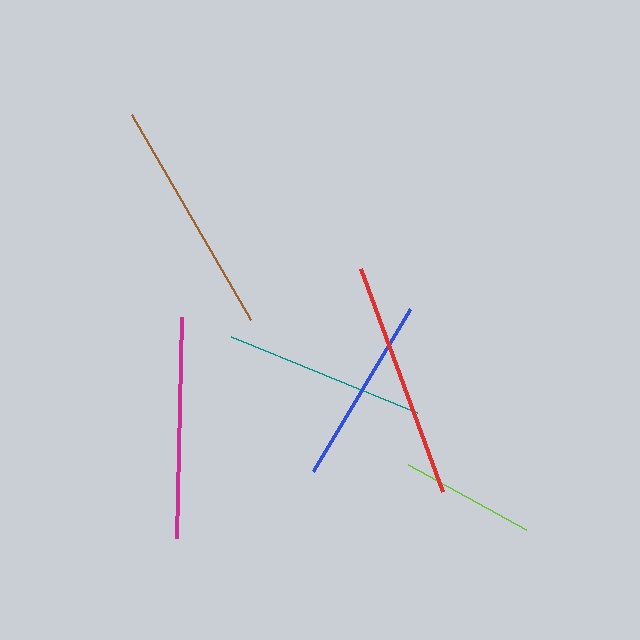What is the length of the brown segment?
The brown segment is approximately 237 pixels long.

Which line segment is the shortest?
The lime line is the shortest at approximately 135 pixels.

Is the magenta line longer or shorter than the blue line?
The magenta line is longer than the blue line.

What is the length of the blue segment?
The blue segment is approximately 189 pixels long.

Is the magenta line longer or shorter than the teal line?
The magenta line is longer than the teal line.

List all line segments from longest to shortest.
From longest to shortest: brown, red, magenta, teal, blue, lime.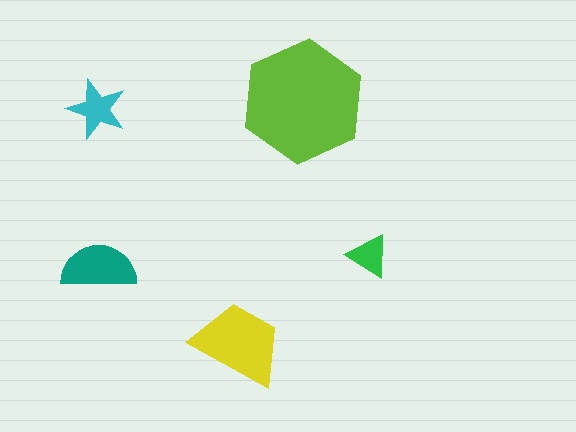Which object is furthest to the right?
The green triangle is rightmost.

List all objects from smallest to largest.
The green triangle, the cyan star, the teal semicircle, the yellow trapezoid, the lime hexagon.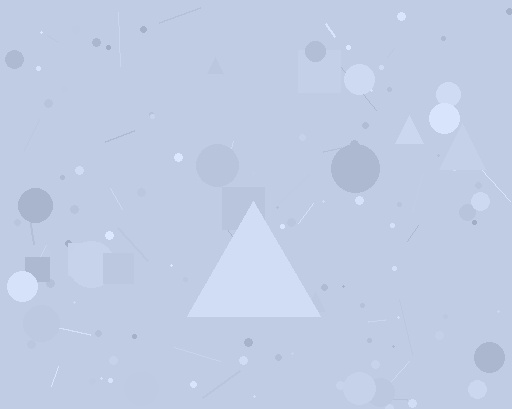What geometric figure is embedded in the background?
A triangle is embedded in the background.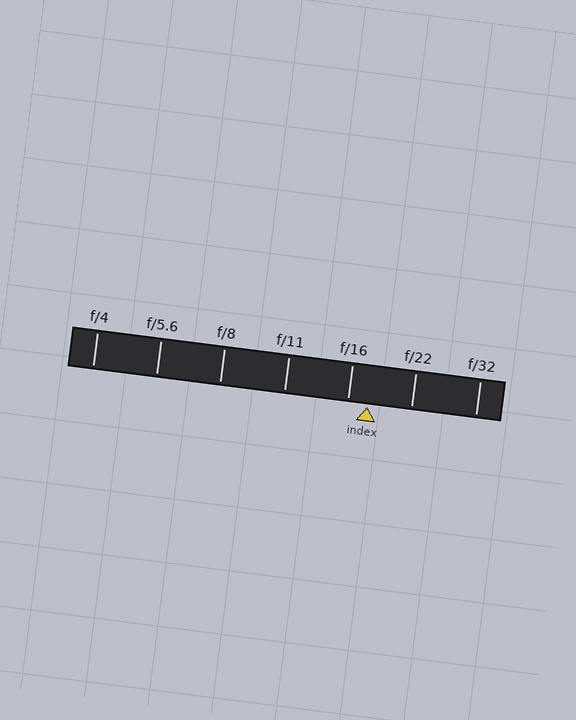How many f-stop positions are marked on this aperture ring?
There are 7 f-stop positions marked.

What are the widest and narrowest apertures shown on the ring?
The widest aperture shown is f/4 and the narrowest is f/32.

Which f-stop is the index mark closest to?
The index mark is closest to f/16.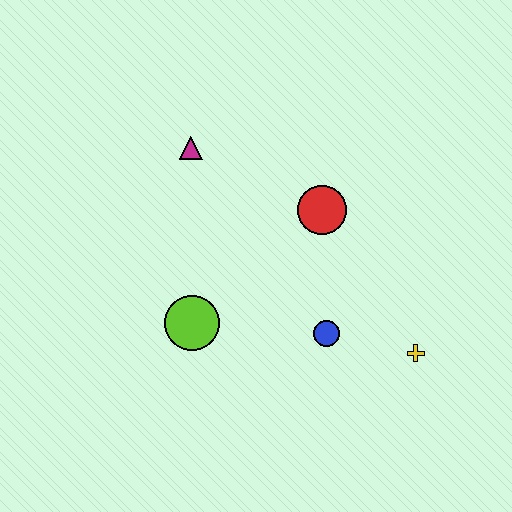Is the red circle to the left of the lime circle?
No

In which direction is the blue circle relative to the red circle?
The blue circle is below the red circle.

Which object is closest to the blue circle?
The yellow cross is closest to the blue circle.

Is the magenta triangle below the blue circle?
No